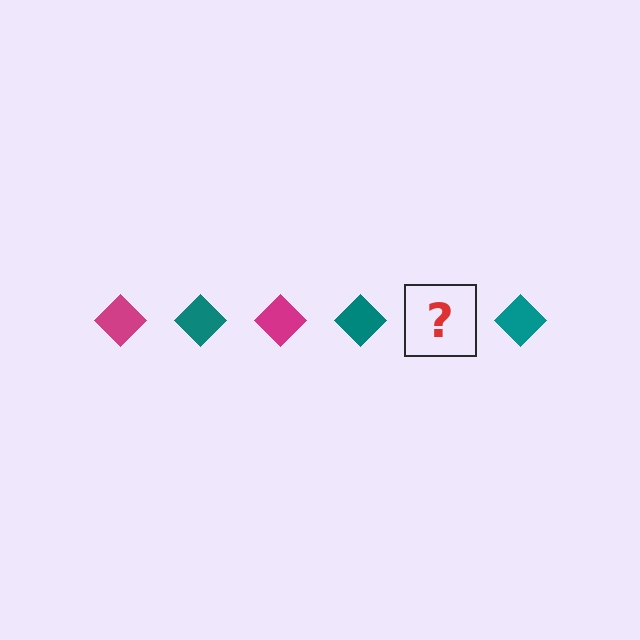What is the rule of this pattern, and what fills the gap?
The rule is that the pattern cycles through magenta, teal diamonds. The gap should be filled with a magenta diamond.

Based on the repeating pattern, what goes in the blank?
The blank should be a magenta diamond.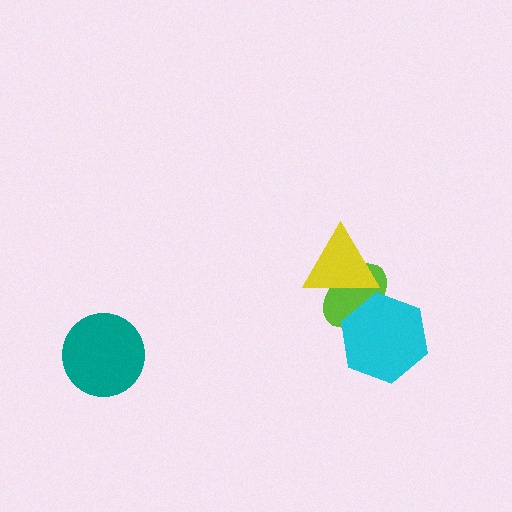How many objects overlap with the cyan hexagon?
1 object overlaps with the cyan hexagon.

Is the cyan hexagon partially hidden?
No, no other shape covers it.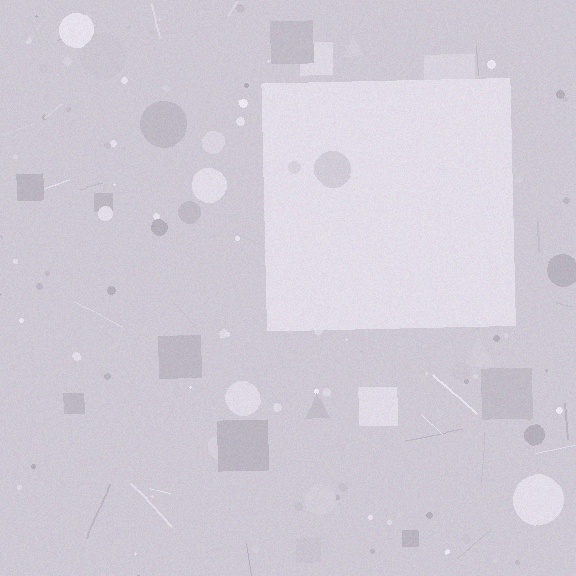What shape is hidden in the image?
A square is hidden in the image.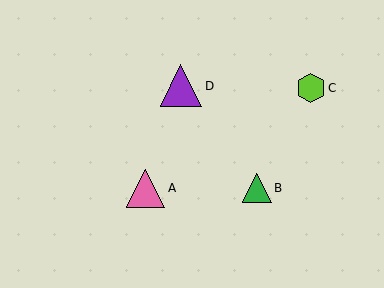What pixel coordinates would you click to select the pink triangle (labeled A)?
Click at (145, 188) to select the pink triangle A.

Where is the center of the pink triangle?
The center of the pink triangle is at (145, 188).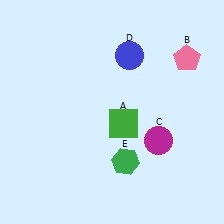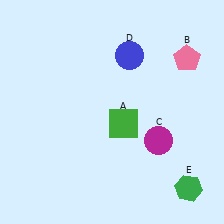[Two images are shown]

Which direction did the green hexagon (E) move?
The green hexagon (E) moved right.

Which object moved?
The green hexagon (E) moved right.